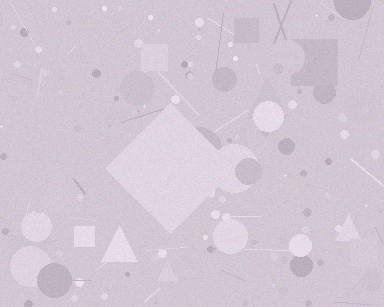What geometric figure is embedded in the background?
A diamond is embedded in the background.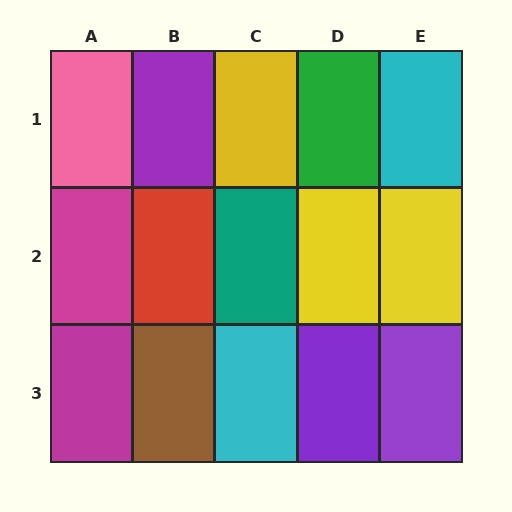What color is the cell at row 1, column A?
Pink.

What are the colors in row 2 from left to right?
Magenta, red, teal, yellow, yellow.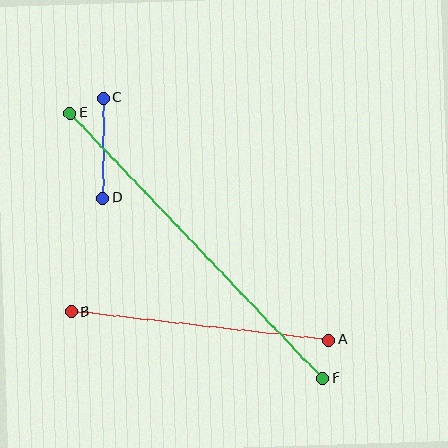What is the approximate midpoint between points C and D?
The midpoint is at approximately (103, 148) pixels.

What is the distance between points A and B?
The distance is approximately 259 pixels.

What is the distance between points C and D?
The distance is approximately 100 pixels.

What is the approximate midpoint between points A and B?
The midpoint is at approximately (200, 326) pixels.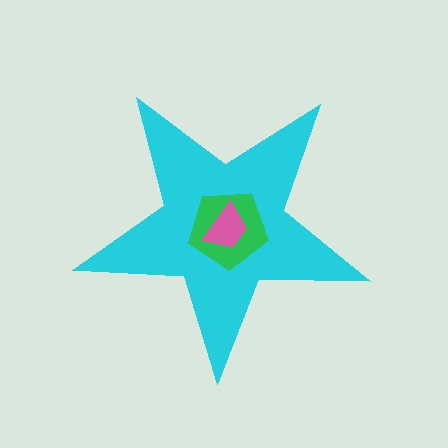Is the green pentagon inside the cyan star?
Yes.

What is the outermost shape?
The cyan star.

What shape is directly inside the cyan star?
The green pentagon.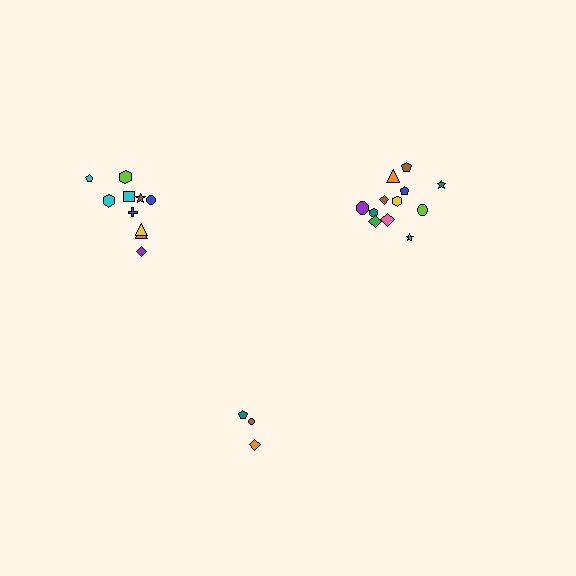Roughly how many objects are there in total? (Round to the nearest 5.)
Roughly 25 objects in total.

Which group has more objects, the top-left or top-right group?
The top-right group.